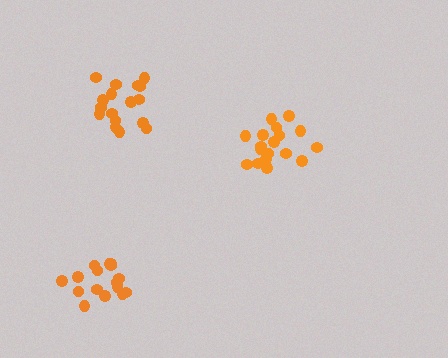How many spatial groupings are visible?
There are 3 spatial groupings.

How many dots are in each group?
Group 1: 18 dots, Group 2: 17 dots, Group 3: 16 dots (51 total).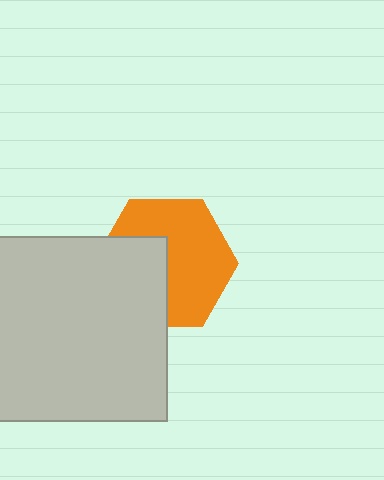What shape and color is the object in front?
The object in front is a light gray rectangle.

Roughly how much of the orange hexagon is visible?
About half of it is visible (roughly 61%).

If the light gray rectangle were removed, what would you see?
You would see the complete orange hexagon.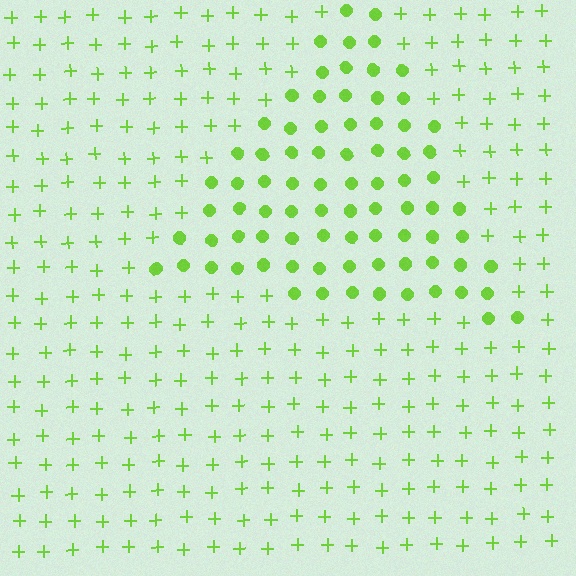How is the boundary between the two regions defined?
The boundary is defined by a change in element shape: circles inside vs. plus signs outside. All elements share the same color and spacing.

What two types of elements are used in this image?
The image uses circles inside the triangle region and plus signs outside it.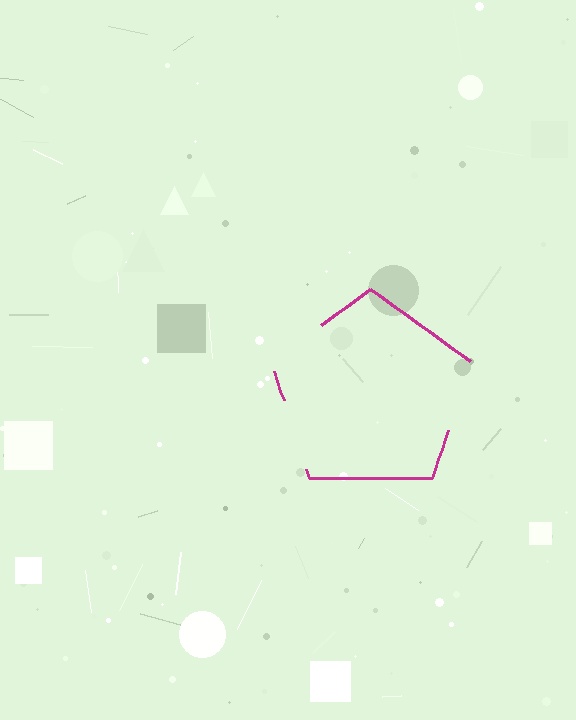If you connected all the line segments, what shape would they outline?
They would outline a pentagon.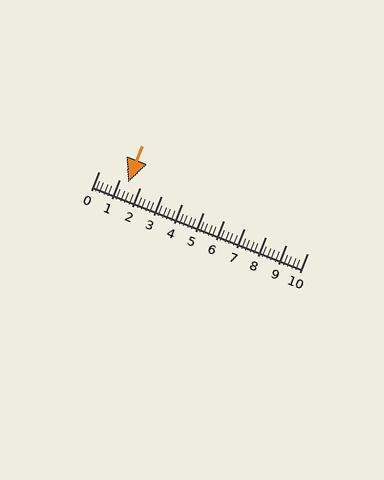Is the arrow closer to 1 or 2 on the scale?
The arrow is closer to 1.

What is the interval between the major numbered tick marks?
The major tick marks are spaced 1 units apart.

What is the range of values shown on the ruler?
The ruler shows values from 0 to 10.